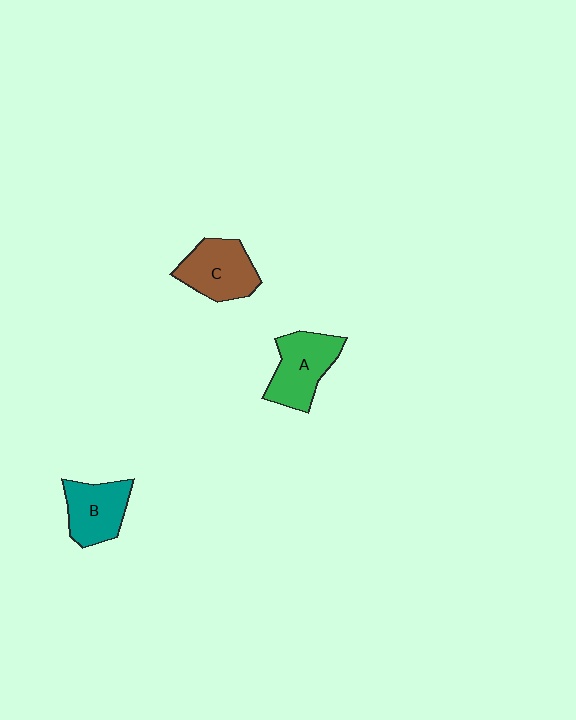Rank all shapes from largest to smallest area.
From largest to smallest: A (green), C (brown), B (teal).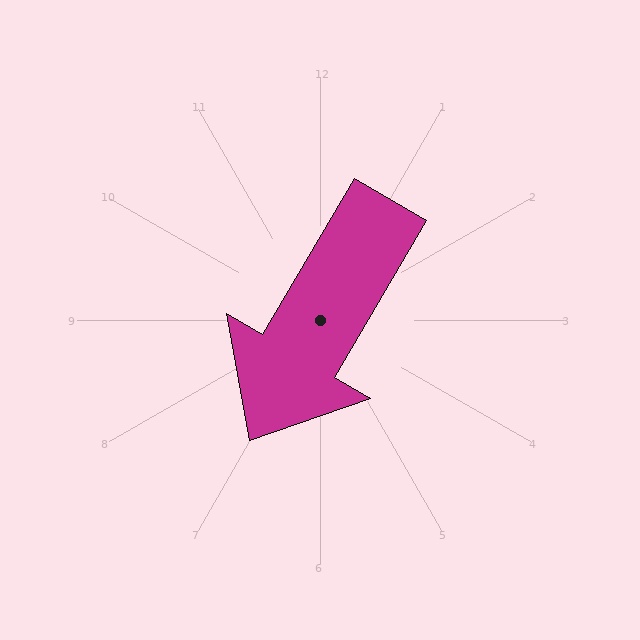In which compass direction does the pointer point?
Southwest.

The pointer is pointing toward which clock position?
Roughly 7 o'clock.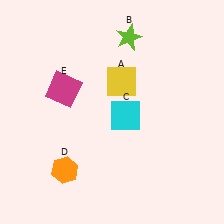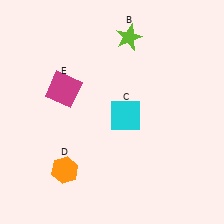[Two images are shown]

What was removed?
The yellow square (A) was removed in Image 2.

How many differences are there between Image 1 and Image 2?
There is 1 difference between the two images.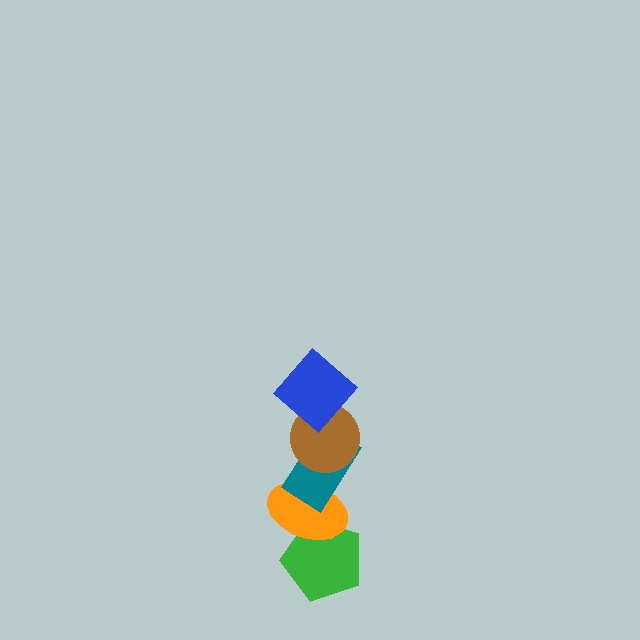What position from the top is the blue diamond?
The blue diamond is 1st from the top.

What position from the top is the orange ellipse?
The orange ellipse is 4th from the top.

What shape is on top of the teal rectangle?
The brown circle is on top of the teal rectangle.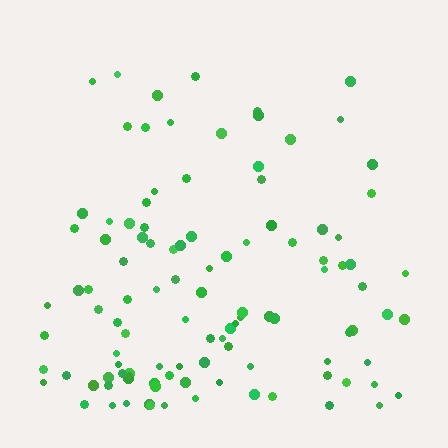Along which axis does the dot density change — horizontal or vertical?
Vertical.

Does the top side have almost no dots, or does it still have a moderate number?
Still a moderate number, just noticeably fewer than the bottom.